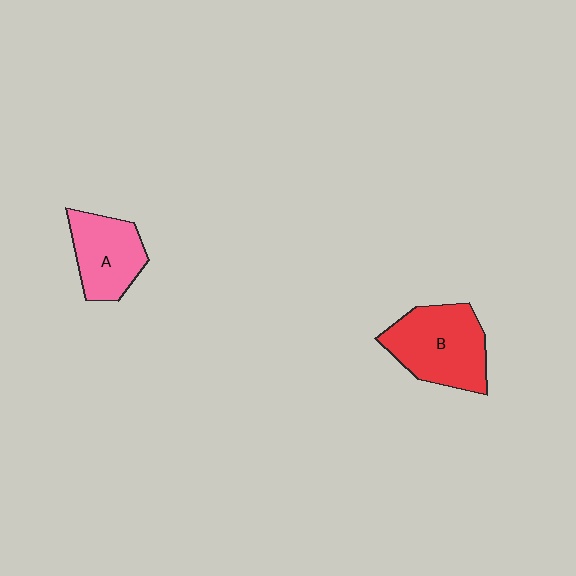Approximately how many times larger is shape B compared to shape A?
Approximately 1.3 times.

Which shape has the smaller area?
Shape A (pink).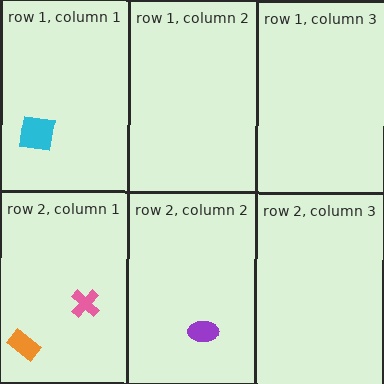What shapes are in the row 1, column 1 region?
The cyan square.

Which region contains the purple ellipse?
The row 2, column 2 region.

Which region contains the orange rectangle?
The row 2, column 1 region.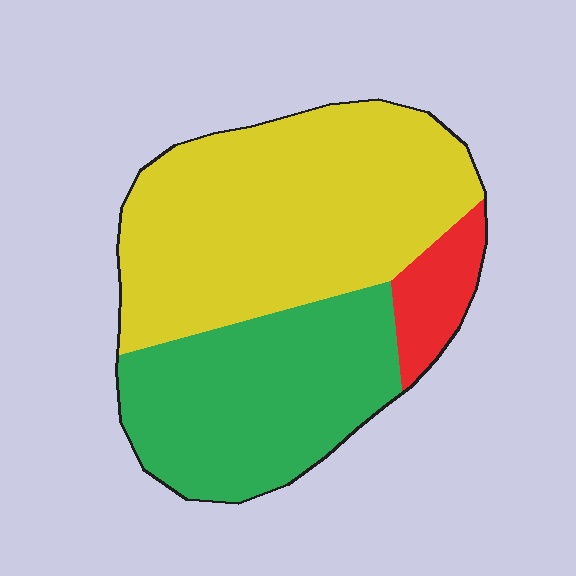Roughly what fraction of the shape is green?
Green covers about 35% of the shape.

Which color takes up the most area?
Yellow, at roughly 55%.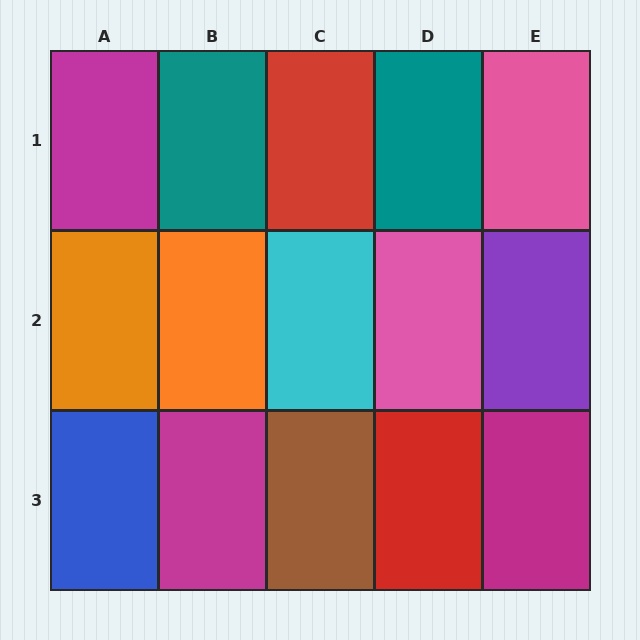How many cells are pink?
2 cells are pink.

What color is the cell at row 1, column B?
Teal.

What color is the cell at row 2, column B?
Orange.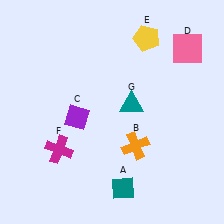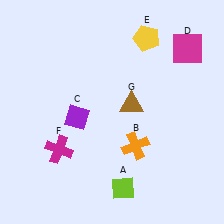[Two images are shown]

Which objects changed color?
A changed from teal to lime. D changed from pink to magenta. G changed from teal to brown.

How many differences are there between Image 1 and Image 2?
There are 3 differences between the two images.